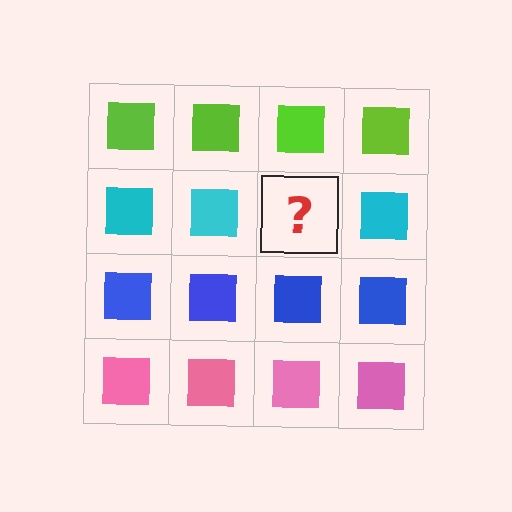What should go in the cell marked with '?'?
The missing cell should contain a cyan square.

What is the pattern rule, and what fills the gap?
The rule is that each row has a consistent color. The gap should be filled with a cyan square.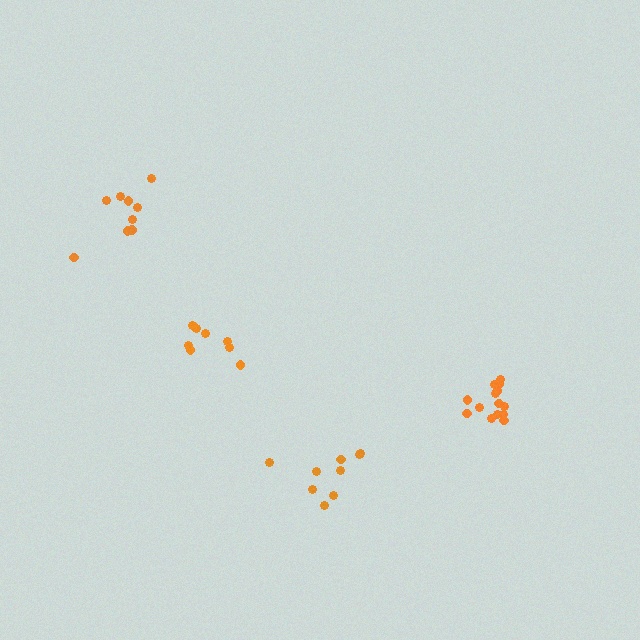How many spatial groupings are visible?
There are 4 spatial groupings.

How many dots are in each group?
Group 1: 9 dots, Group 2: 9 dots, Group 3: 14 dots, Group 4: 9 dots (41 total).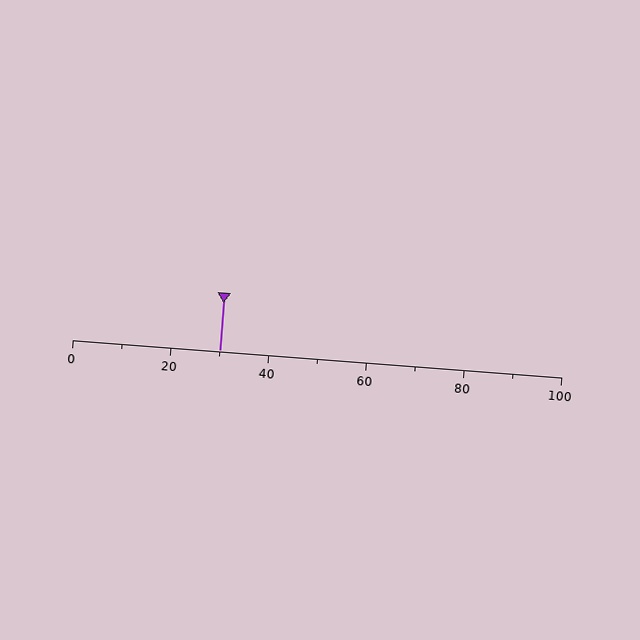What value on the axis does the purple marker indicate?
The marker indicates approximately 30.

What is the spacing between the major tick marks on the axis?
The major ticks are spaced 20 apart.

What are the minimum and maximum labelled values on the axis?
The axis runs from 0 to 100.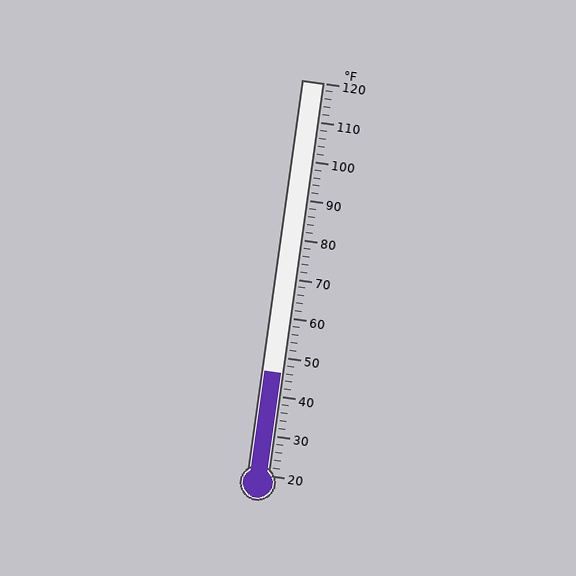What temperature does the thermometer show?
The thermometer shows approximately 46°F.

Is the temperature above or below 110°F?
The temperature is below 110°F.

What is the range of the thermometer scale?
The thermometer scale ranges from 20°F to 120°F.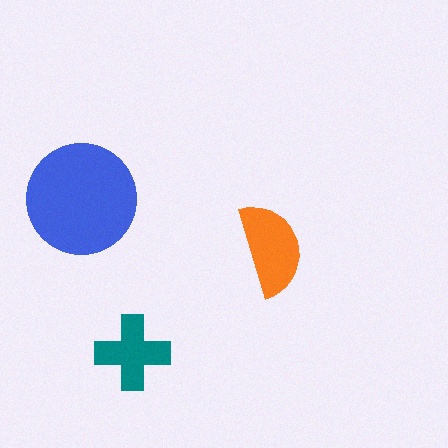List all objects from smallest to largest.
The teal cross, the orange semicircle, the blue circle.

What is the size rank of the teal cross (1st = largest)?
3rd.